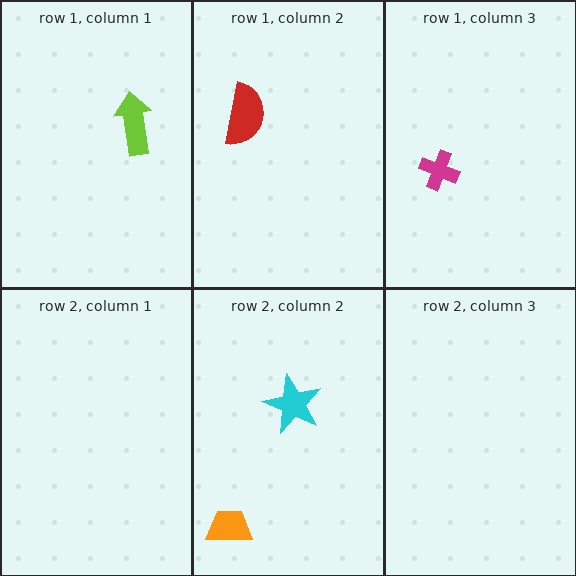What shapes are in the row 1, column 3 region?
The magenta cross.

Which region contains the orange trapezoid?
The row 2, column 2 region.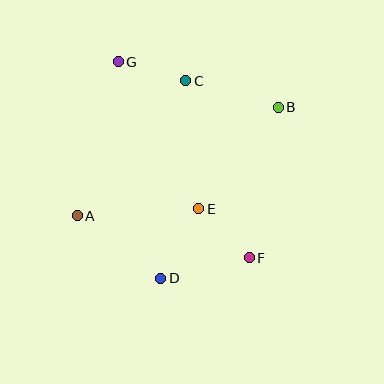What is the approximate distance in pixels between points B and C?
The distance between B and C is approximately 96 pixels.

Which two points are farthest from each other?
Points F and G are farthest from each other.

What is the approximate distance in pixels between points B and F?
The distance between B and F is approximately 153 pixels.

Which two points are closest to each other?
Points E and F are closest to each other.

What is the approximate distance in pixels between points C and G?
The distance between C and G is approximately 70 pixels.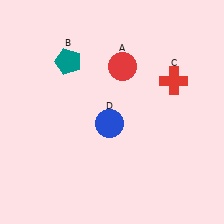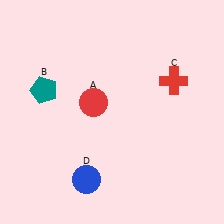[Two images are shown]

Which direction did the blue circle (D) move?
The blue circle (D) moved down.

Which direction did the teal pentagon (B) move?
The teal pentagon (B) moved down.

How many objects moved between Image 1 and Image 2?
3 objects moved between the two images.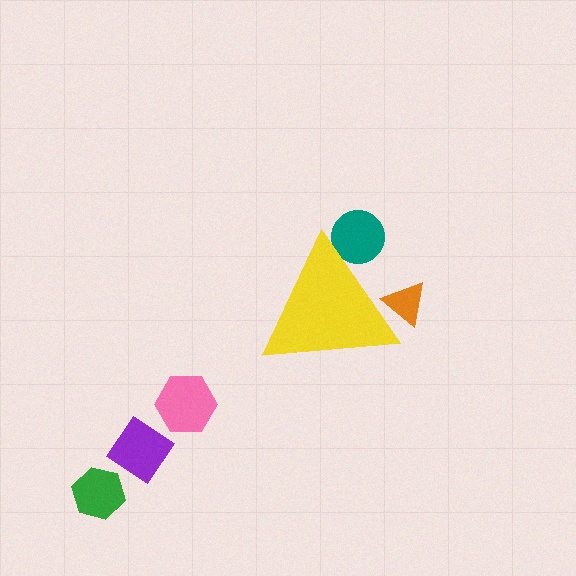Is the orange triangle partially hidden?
Yes, the orange triangle is partially hidden behind the yellow triangle.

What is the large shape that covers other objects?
A yellow triangle.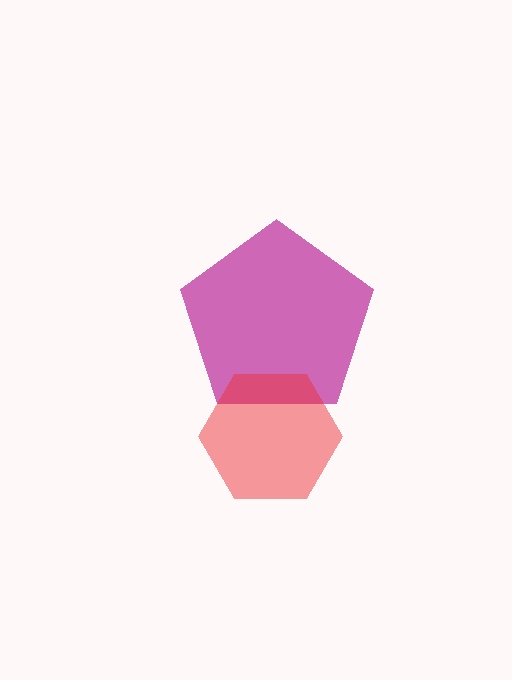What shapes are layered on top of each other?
The layered shapes are: a magenta pentagon, a red hexagon.